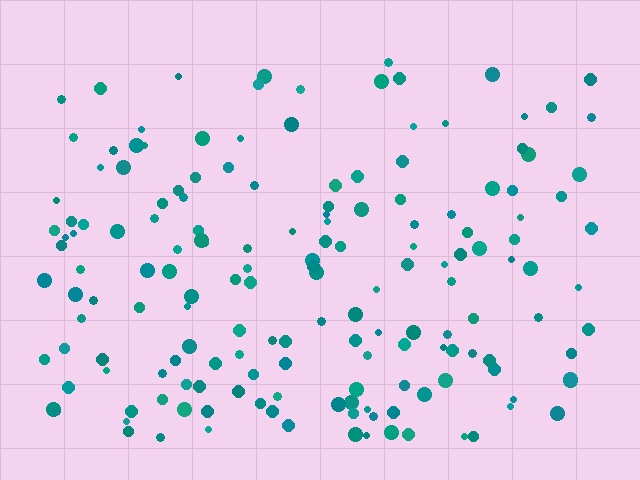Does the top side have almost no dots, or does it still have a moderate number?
Still a moderate number, just noticeably fewer than the bottom.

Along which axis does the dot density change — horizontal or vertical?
Vertical.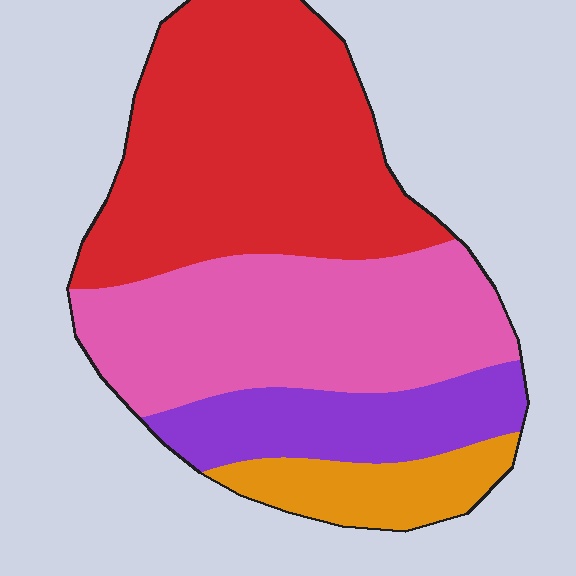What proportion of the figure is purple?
Purple takes up less than a sixth of the figure.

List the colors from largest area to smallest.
From largest to smallest: red, pink, purple, orange.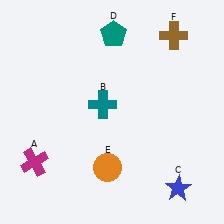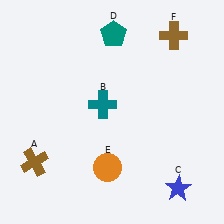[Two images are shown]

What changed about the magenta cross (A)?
In Image 1, A is magenta. In Image 2, it changed to brown.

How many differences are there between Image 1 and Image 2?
There is 1 difference between the two images.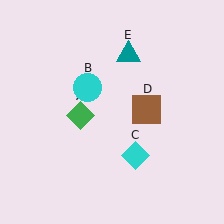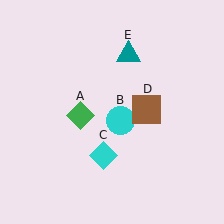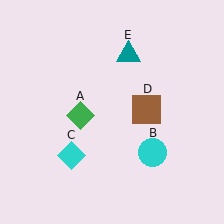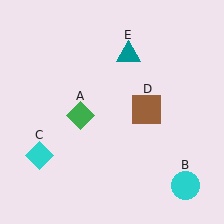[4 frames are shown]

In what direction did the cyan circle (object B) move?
The cyan circle (object B) moved down and to the right.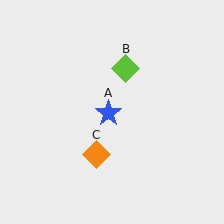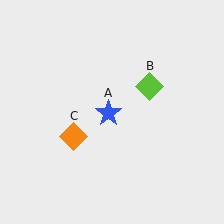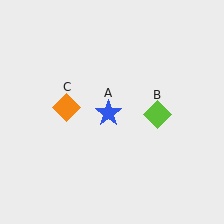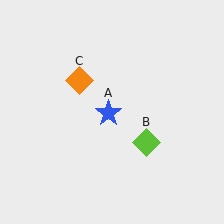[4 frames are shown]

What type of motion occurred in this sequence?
The lime diamond (object B), orange diamond (object C) rotated clockwise around the center of the scene.